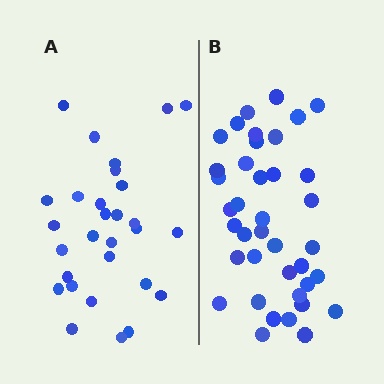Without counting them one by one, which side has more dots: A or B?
Region B (the right region) has more dots.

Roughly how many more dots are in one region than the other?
Region B has roughly 10 or so more dots than region A.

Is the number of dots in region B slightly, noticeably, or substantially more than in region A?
Region B has noticeably more, but not dramatically so. The ratio is roughly 1.3 to 1.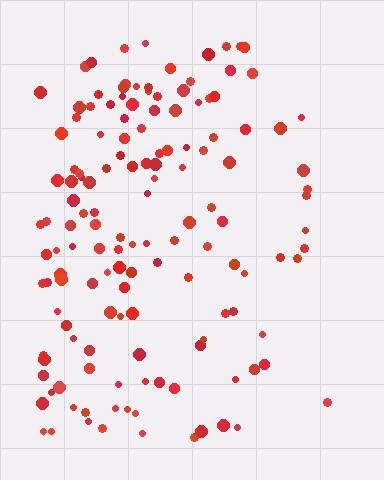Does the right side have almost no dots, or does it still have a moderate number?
Still a moderate number, just noticeably fewer than the left.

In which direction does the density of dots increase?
From right to left, with the left side densest.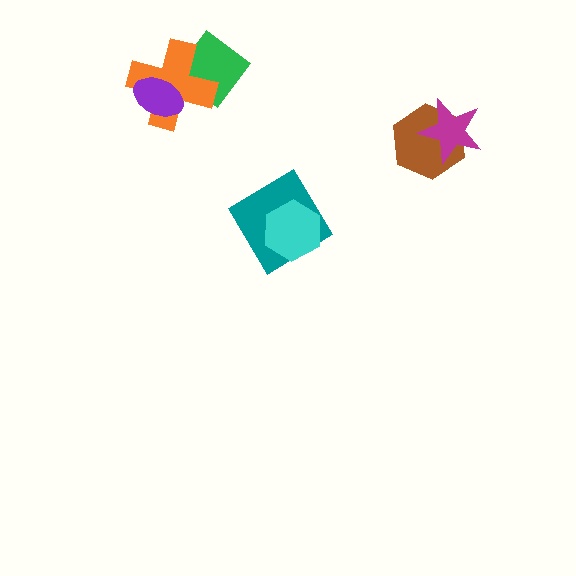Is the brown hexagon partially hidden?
Yes, it is partially covered by another shape.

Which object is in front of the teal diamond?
The cyan hexagon is in front of the teal diamond.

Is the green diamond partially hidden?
Yes, it is partially covered by another shape.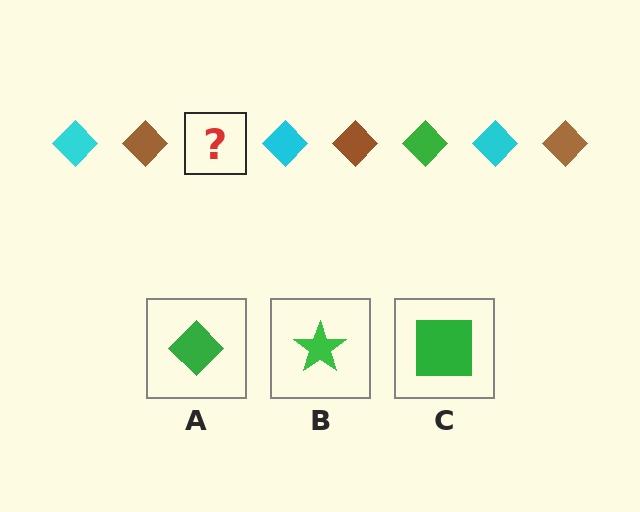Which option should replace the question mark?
Option A.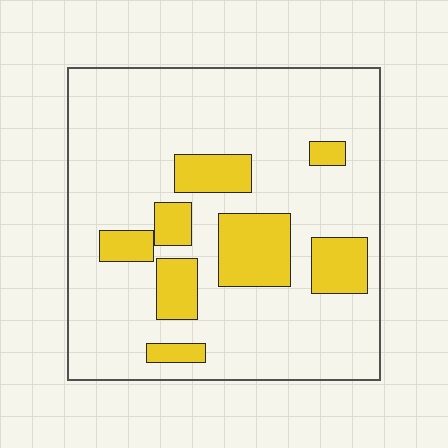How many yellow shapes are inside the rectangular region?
8.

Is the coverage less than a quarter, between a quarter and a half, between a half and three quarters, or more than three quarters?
Less than a quarter.